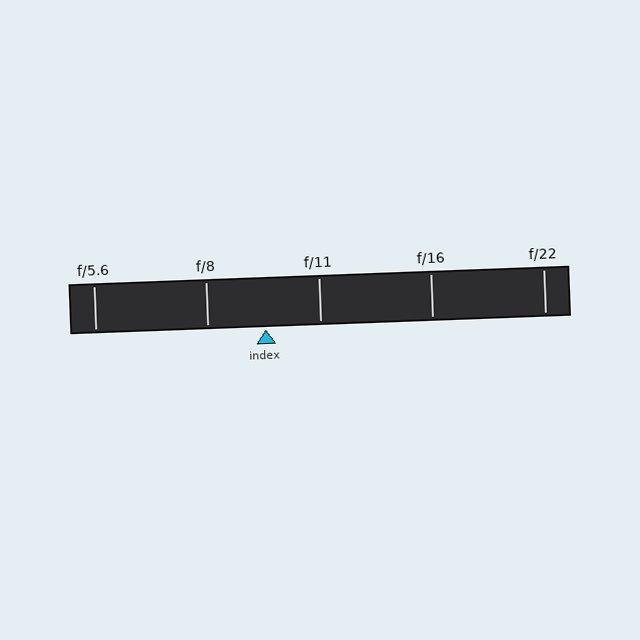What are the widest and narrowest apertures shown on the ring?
The widest aperture shown is f/5.6 and the narrowest is f/22.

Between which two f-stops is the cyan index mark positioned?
The index mark is between f/8 and f/11.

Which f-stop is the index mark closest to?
The index mark is closest to f/11.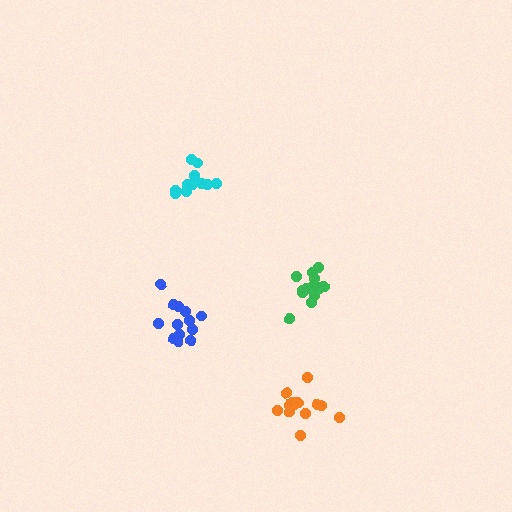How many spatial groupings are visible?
There are 4 spatial groupings.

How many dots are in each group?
Group 1: 13 dots, Group 2: 13 dots, Group 3: 14 dots, Group 4: 13 dots (53 total).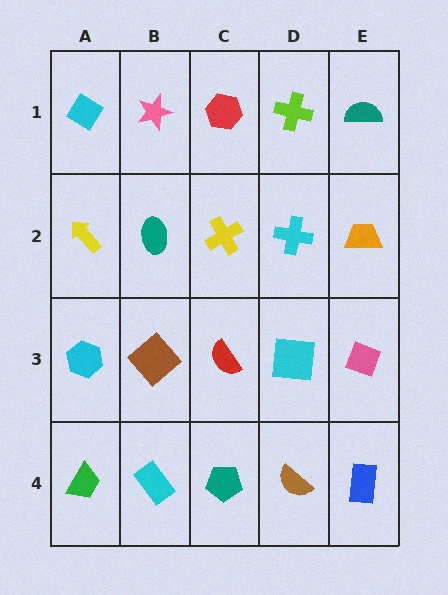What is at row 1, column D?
A lime cross.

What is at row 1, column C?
A red hexagon.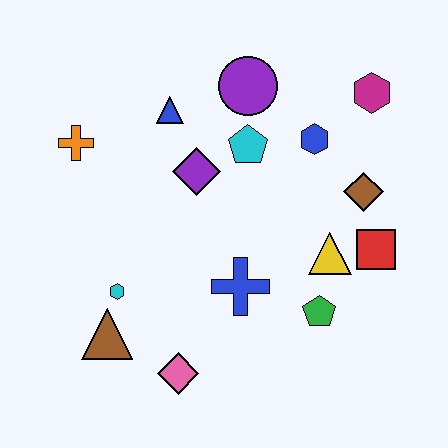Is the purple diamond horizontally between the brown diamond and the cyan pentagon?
No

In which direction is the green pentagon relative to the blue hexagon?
The green pentagon is below the blue hexagon.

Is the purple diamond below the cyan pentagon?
Yes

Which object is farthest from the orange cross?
The red square is farthest from the orange cross.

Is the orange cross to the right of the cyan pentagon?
No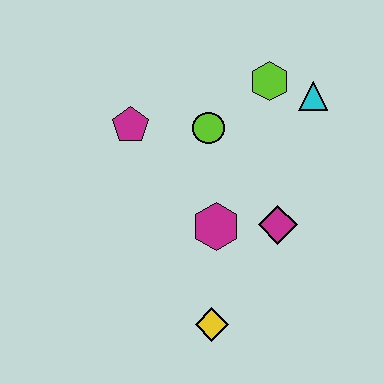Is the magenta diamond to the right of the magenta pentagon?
Yes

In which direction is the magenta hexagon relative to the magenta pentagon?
The magenta hexagon is below the magenta pentagon.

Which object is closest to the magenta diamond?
The magenta hexagon is closest to the magenta diamond.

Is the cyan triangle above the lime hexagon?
No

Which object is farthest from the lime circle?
The yellow diamond is farthest from the lime circle.